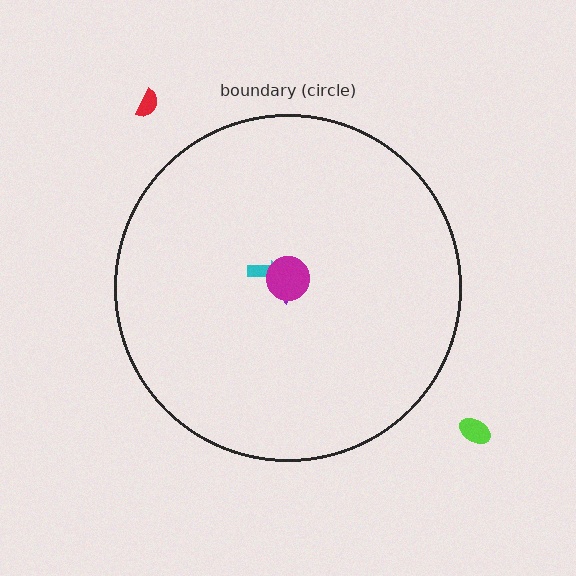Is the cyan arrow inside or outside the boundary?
Inside.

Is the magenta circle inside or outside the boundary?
Inside.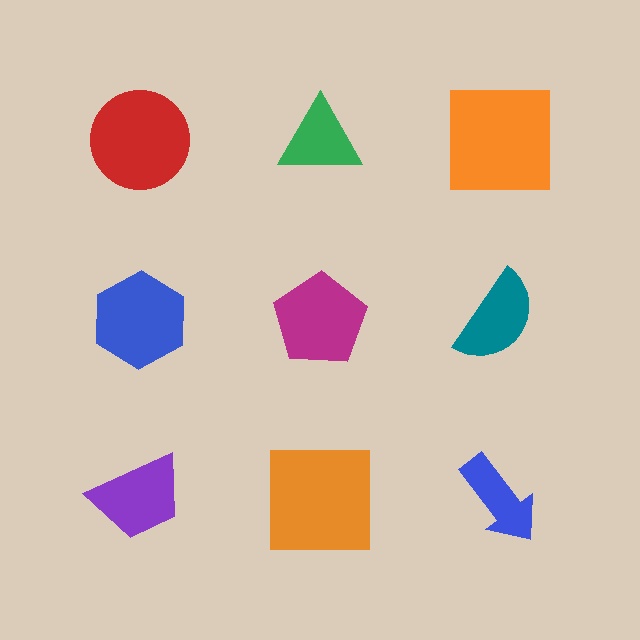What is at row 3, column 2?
An orange square.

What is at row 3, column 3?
A blue arrow.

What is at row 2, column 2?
A magenta pentagon.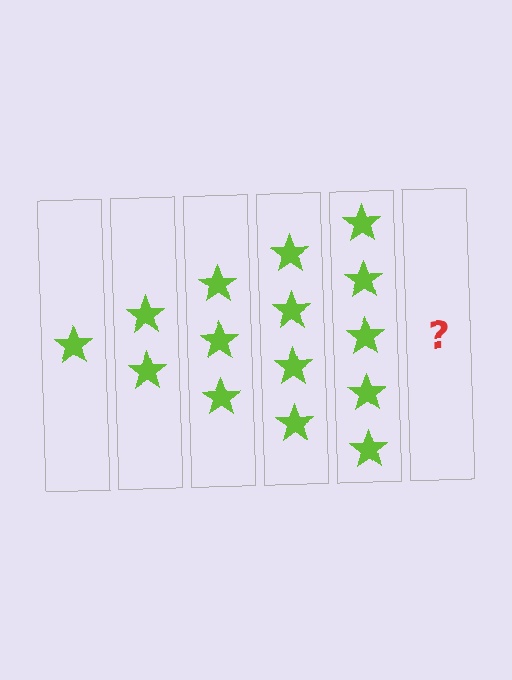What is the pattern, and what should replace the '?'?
The pattern is that each step adds one more star. The '?' should be 6 stars.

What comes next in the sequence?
The next element should be 6 stars.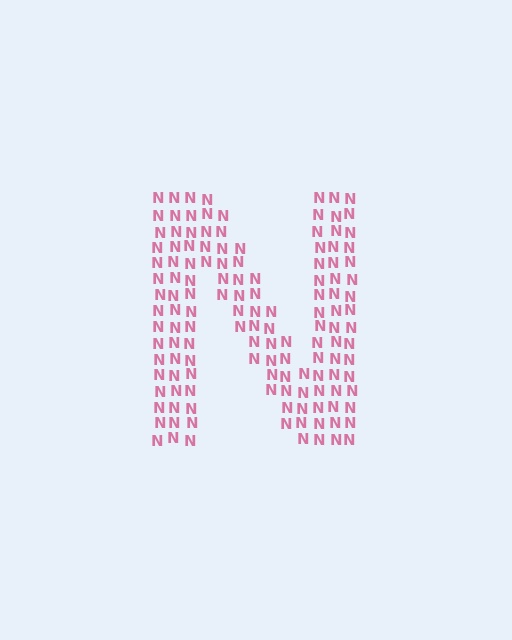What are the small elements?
The small elements are letter N's.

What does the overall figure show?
The overall figure shows the letter N.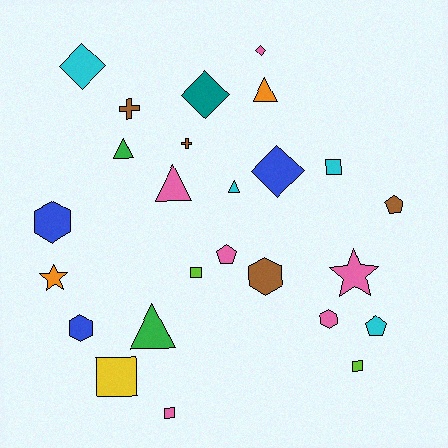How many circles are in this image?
There are no circles.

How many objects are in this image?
There are 25 objects.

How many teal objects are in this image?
There is 1 teal object.